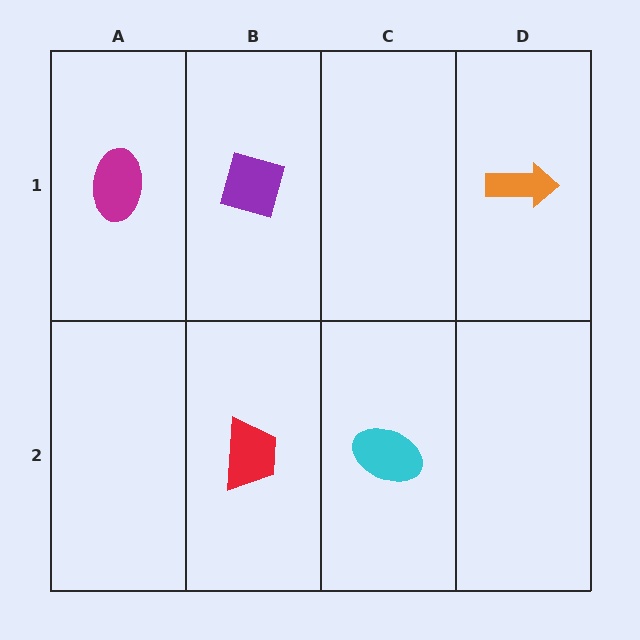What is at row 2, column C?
A cyan ellipse.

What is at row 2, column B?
A red trapezoid.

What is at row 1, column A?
A magenta ellipse.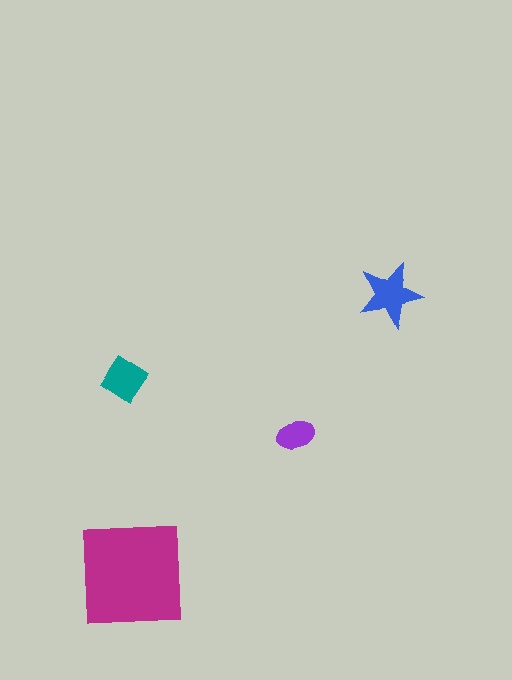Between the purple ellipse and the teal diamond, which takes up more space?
The teal diamond.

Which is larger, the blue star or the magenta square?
The magenta square.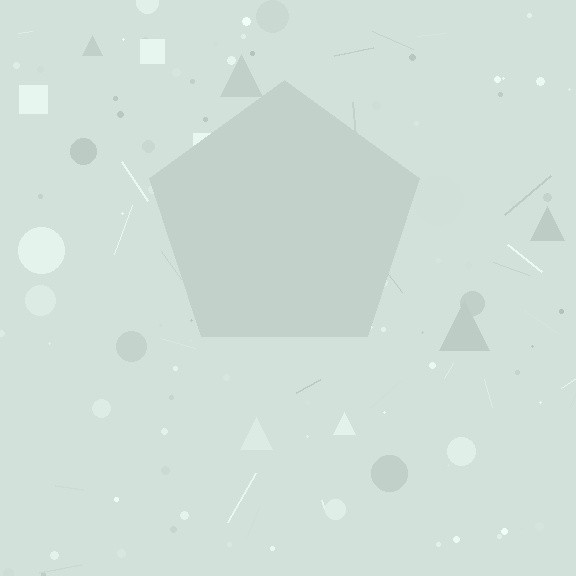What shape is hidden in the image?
A pentagon is hidden in the image.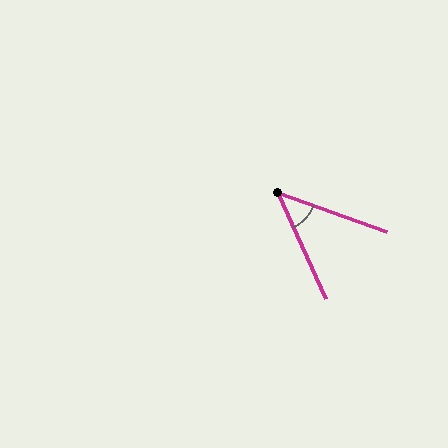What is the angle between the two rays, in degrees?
Approximately 46 degrees.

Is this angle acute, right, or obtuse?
It is acute.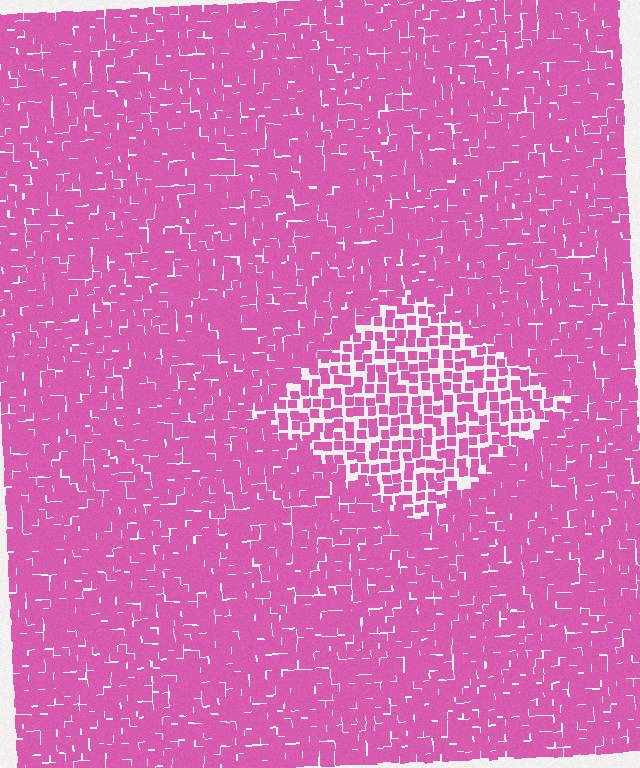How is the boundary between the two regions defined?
The boundary is defined by a change in element density (approximately 1.8x ratio). All elements are the same color, size, and shape.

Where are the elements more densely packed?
The elements are more densely packed outside the diamond boundary.